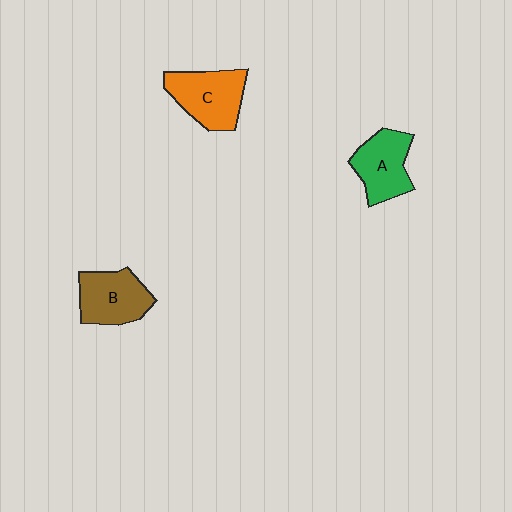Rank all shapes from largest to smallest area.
From largest to smallest: C (orange), B (brown), A (green).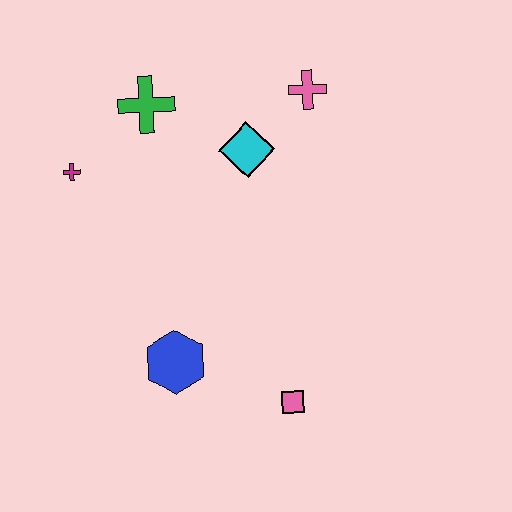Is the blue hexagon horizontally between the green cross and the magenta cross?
No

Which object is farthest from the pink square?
The green cross is farthest from the pink square.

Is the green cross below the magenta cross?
No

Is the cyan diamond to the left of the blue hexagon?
No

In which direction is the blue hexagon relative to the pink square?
The blue hexagon is to the left of the pink square.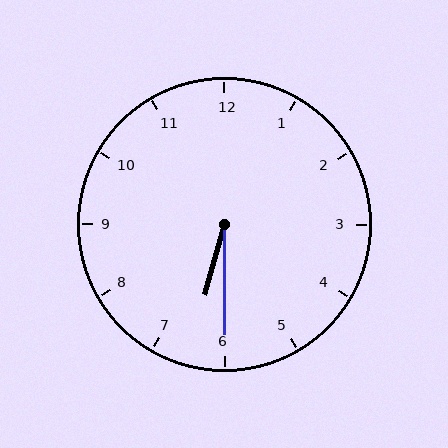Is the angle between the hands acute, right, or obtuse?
It is acute.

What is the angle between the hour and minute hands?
Approximately 15 degrees.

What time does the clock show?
6:30.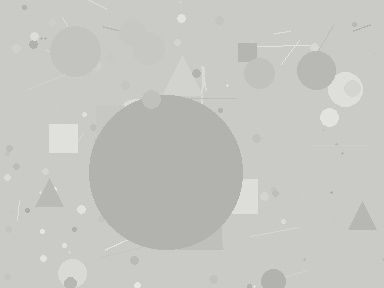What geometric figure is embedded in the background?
A circle is embedded in the background.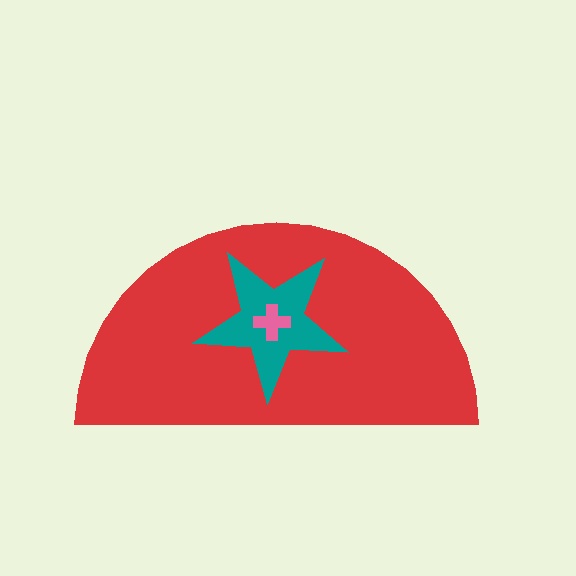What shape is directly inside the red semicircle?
The teal star.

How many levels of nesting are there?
3.